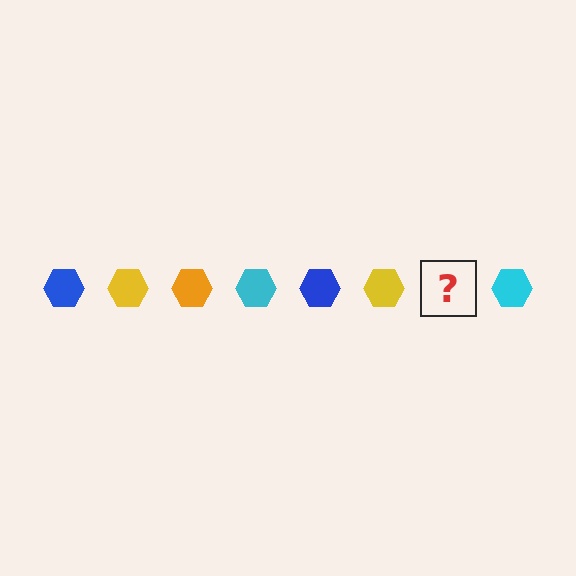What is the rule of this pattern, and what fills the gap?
The rule is that the pattern cycles through blue, yellow, orange, cyan hexagons. The gap should be filled with an orange hexagon.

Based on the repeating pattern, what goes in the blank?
The blank should be an orange hexagon.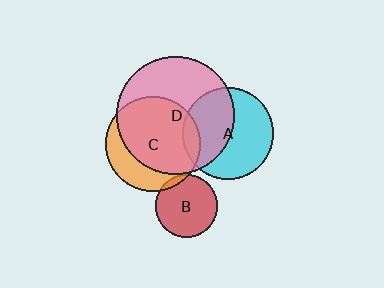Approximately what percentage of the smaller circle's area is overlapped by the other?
Approximately 10%.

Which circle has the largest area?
Circle D (pink).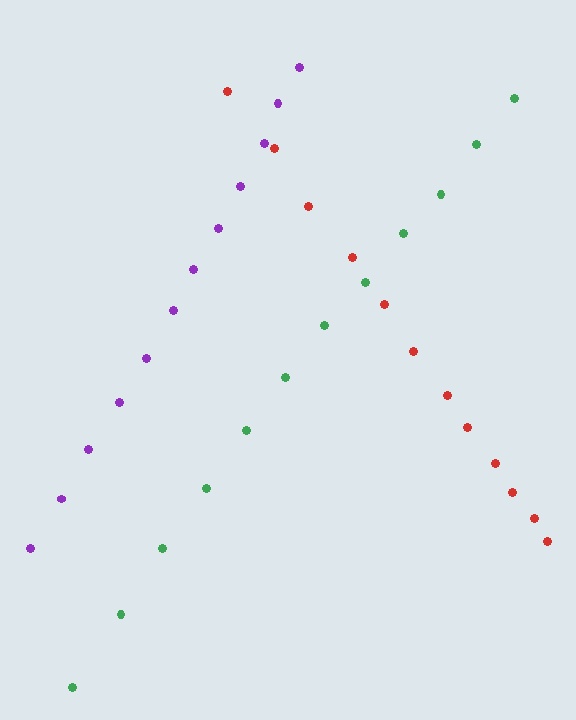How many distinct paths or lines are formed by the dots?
There are 3 distinct paths.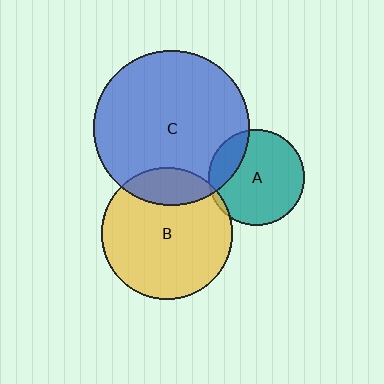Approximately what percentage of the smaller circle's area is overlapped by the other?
Approximately 5%.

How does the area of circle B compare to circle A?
Approximately 1.9 times.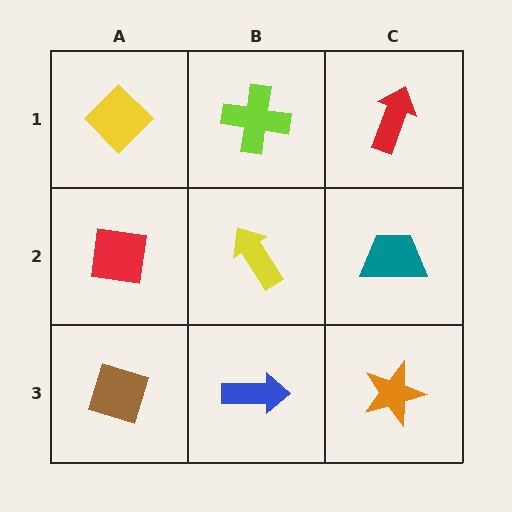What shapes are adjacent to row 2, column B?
A lime cross (row 1, column B), a blue arrow (row 3, column B), a red square (row 2, column A), a teal trapezoid (row 2, column C).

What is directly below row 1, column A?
A red square.